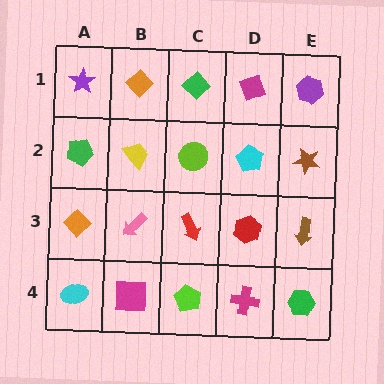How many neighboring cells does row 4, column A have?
2.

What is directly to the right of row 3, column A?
A pink arrow.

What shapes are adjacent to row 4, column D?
A red hexagon (row 3, column D), a lime pentagon (row 4, column C), a green hexagon (row 4, column E).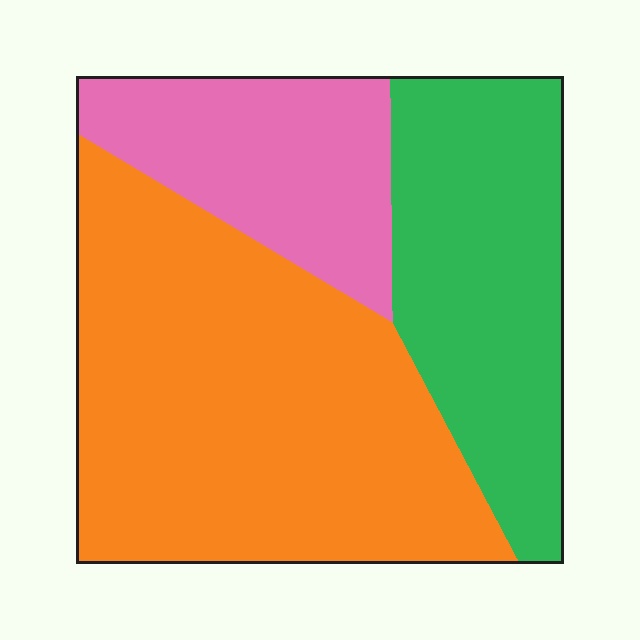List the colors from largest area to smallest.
From largest to smallest: orange, green, pink.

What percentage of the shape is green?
Green covers around 30% of the shape.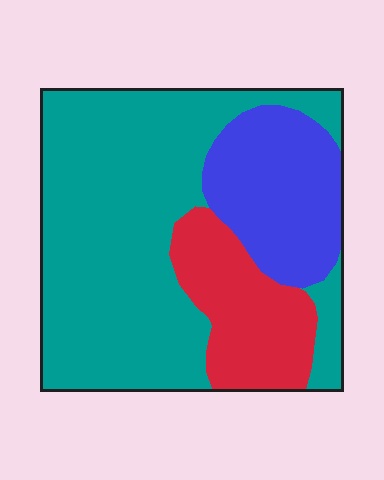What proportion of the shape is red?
Red takes up about one sixth (1/6) of the shape.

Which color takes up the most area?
Teal, at roughly 60%.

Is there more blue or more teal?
Teal.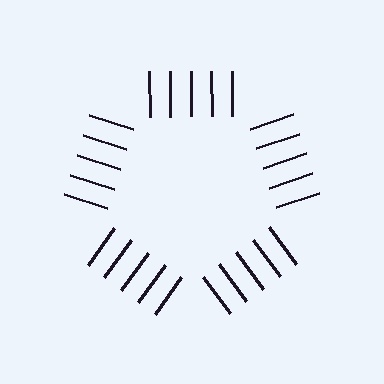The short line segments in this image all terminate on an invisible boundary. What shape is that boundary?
An illusory pentagon — the line segments terminate on its edges but no continuous stroke is drawn.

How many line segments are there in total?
25 — 5 along each of the 5 edges.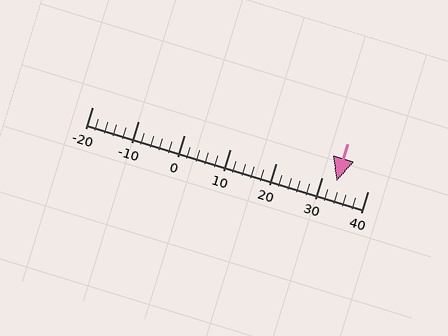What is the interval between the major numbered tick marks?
The major tick marks are spaced 10 units apart.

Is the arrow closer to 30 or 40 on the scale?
The arrow is closer to 30.